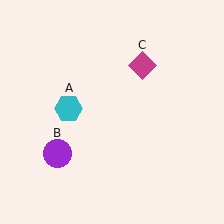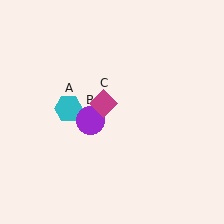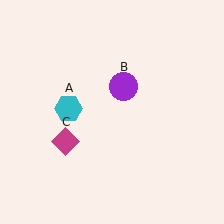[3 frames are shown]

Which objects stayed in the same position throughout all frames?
Cyan hexagon (object A) remained stationary.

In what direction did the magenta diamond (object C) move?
The magenta diamond (object C) moved down and to the left.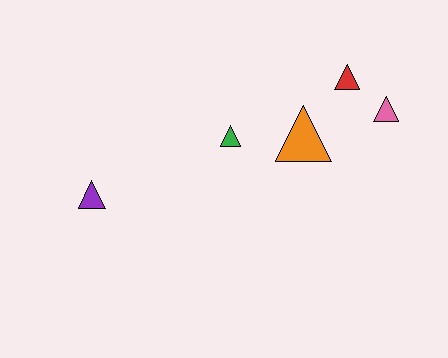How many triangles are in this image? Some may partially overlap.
There are 5 triangles.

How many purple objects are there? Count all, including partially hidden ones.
There is 1 purple object.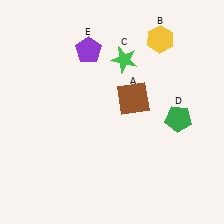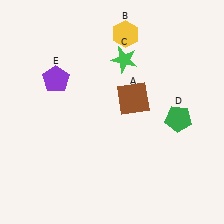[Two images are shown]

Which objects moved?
The objects that moved are: the yellow hexagon (B), the purple pentagon (E).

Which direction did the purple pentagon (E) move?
The purple pentagon (E) moved left.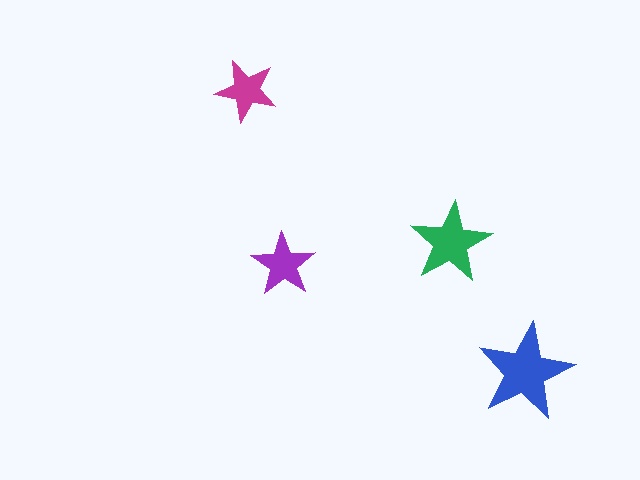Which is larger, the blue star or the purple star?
The blue one.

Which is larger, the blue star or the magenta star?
The blue one.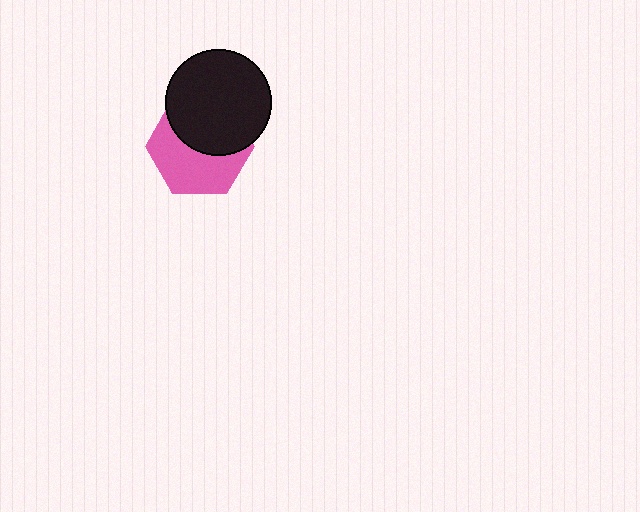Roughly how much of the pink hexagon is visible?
About half of it is visible (roughly 53%).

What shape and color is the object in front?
The object in front is a black circle.